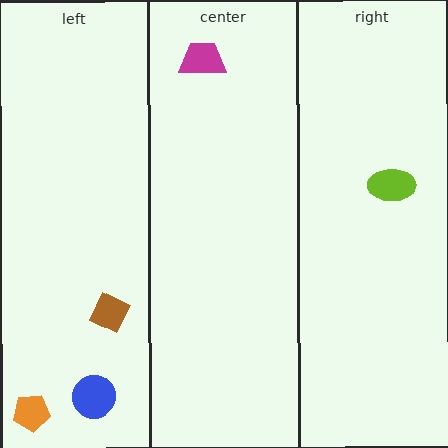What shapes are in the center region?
The magenta trapezoid.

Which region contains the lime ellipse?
The right region.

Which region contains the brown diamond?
The left region.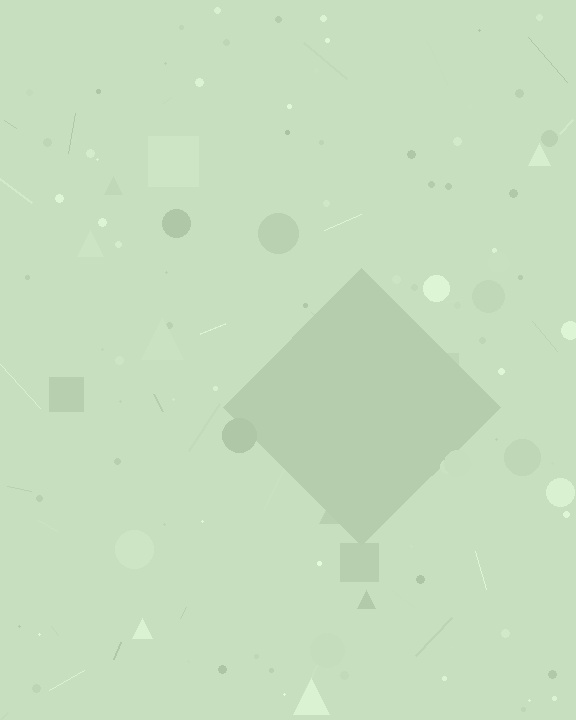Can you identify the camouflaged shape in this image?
The camouflaged shape is a diamond.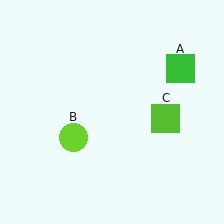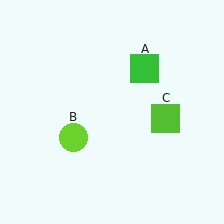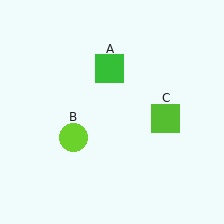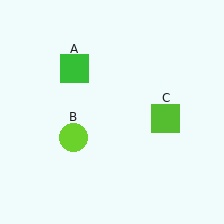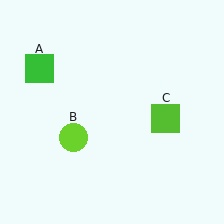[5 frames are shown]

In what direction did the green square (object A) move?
The green square (object A) moved left.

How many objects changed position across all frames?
1 object changed position: green square (object A).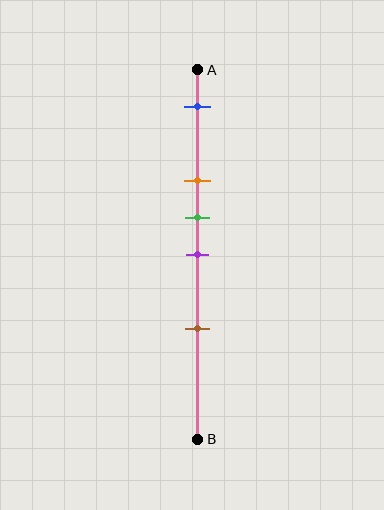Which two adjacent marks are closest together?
The green and purple marks are the closest adjacent pair.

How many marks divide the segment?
There are 5 marks dividing the segment.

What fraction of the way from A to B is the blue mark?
The blue mark is approximately 10% (0.1) of the way from A to B.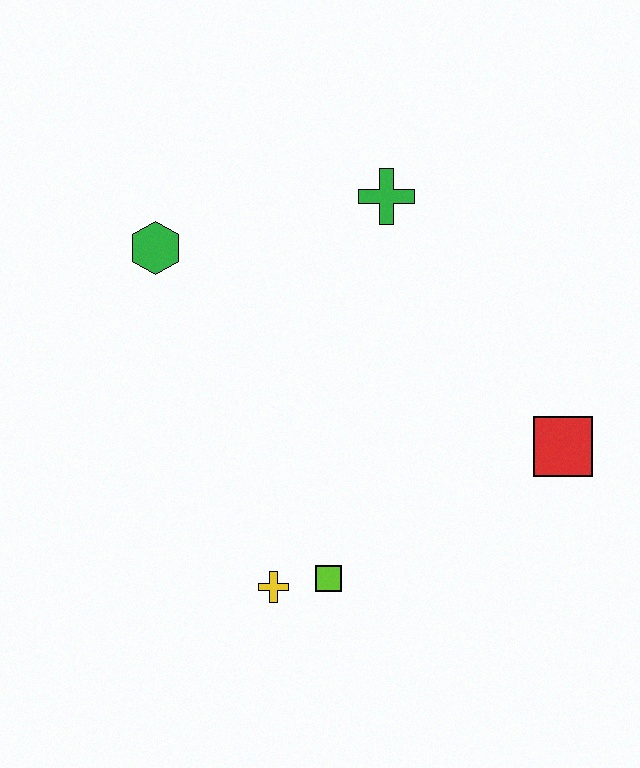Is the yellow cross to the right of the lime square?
No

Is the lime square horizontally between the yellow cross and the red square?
Yes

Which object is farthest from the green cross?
The yellow cross is farthest from the green cross.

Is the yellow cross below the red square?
Yes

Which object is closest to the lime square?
The yellow cross is closest to the lime square.